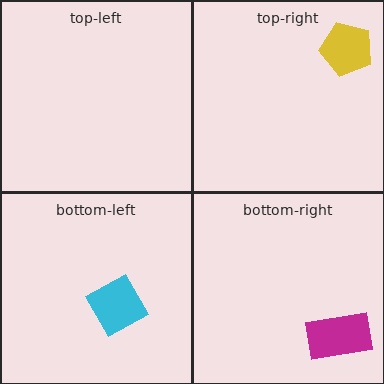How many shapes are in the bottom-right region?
1.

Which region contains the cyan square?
The bottom-left region.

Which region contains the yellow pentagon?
The top-right region.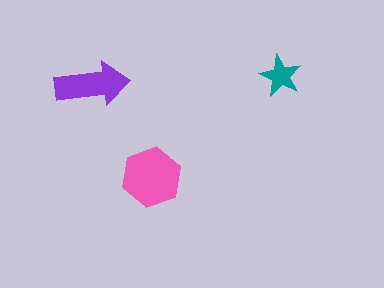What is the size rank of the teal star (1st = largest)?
3rd.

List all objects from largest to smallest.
The pink hexagon, the purple arrow, the teal star.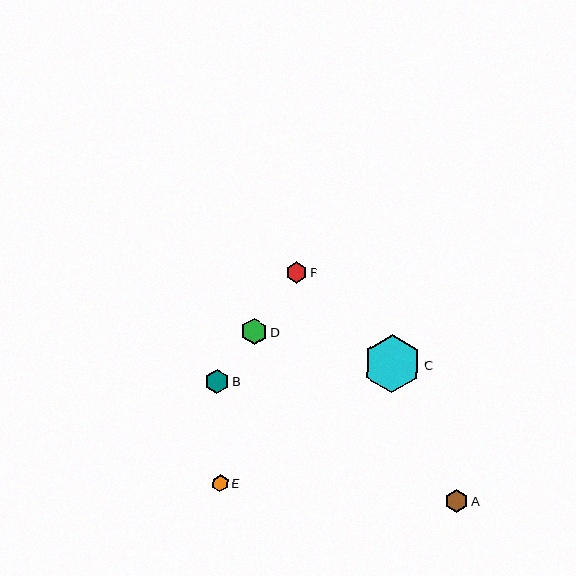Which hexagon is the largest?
Hexagon C is the largest with a size of approximately 57 pixels.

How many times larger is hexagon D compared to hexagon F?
Hexagon D is approximately 1.2 times the size of hexagon F.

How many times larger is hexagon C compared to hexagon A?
Hexagon C is approximately 2.5 times the size of hexagon A.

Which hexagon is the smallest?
Hexagon E is the smallest with a size of approximately 17 pixels.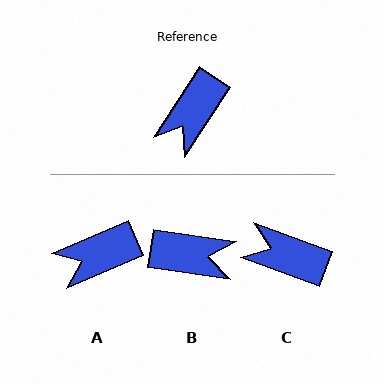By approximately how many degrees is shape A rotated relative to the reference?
Approximately 34 degrees clockwise.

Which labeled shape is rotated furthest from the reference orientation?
B, about 115 degrees away.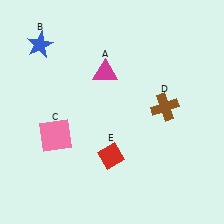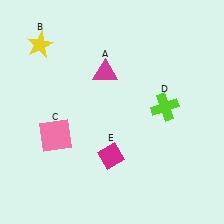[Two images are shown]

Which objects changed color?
B changed from blue to yellow. D changed from brown to lime. E changed from red to magenta.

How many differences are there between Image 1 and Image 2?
There are 3 differences between the two images.